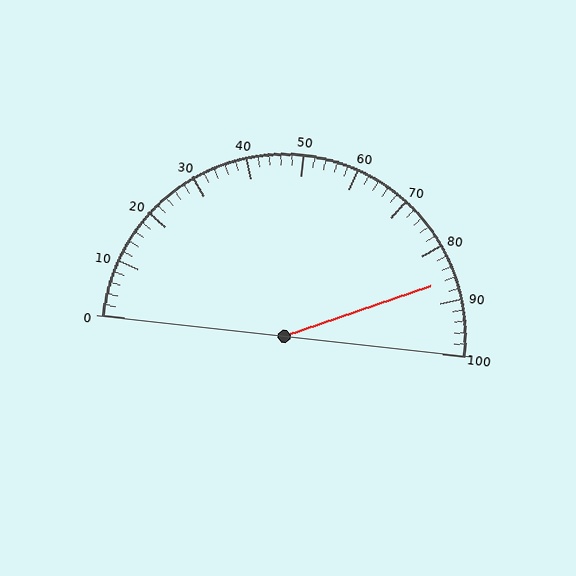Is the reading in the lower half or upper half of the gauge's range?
The reading is in the upper half of the range (0 to 100).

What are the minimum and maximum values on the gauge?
The gauge ranges from 0 to 100.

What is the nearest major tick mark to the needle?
The nearest major tick mark is 90.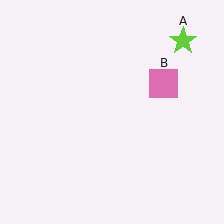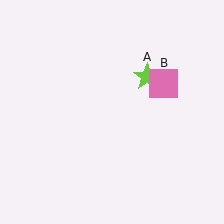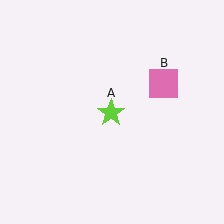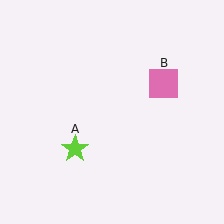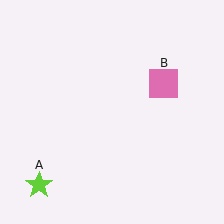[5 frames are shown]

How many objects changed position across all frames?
1 object changed position: lime star (object A).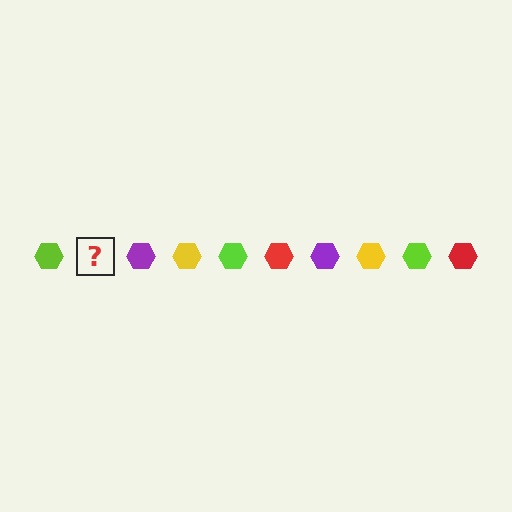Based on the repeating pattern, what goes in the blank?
The blank should be a red hexagon.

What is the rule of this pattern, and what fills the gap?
The rule is that the pattern cycles through lime, red, purple, yellow hexagons. The gap should be filled with a red hexagon.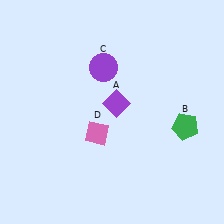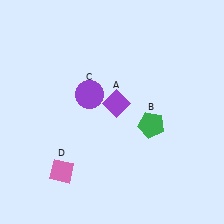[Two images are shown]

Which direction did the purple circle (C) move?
The purple circle (C) moved down.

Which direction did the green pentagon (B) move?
The green pentagon (B) moved left.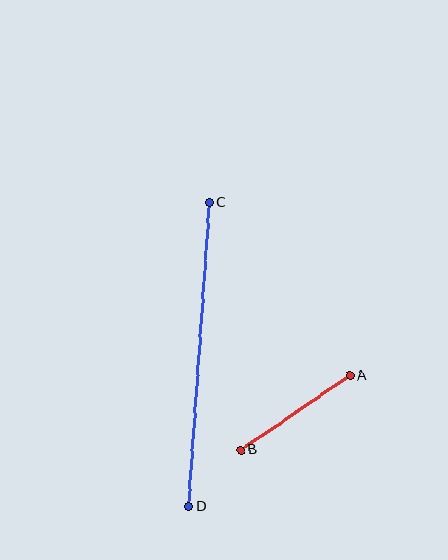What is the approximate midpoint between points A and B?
The midpoint is at approximately (295, 413) pixels.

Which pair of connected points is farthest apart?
Points C and D are farthest apart.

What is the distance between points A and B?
The distance is approximately 132 pixels.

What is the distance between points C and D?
The distance is approximately 304 pixels.